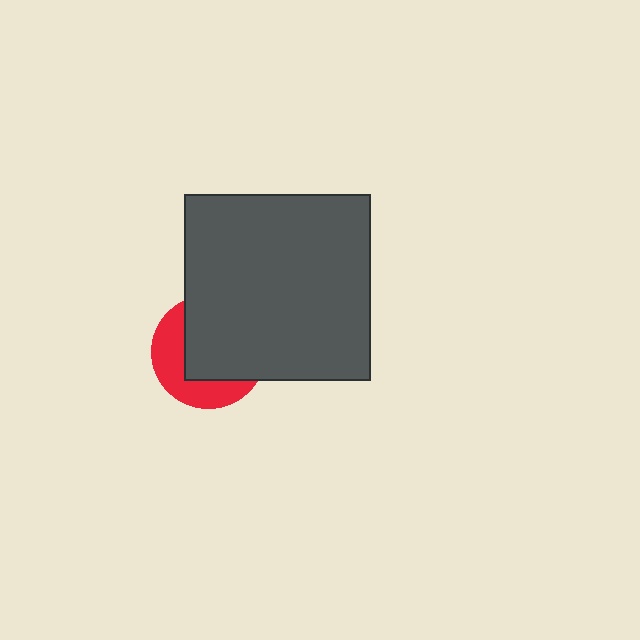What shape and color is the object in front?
The object in front is a dark gray rectangle.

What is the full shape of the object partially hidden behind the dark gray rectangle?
The partially hidden object is a red circle.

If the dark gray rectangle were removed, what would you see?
You would see the complete red circle.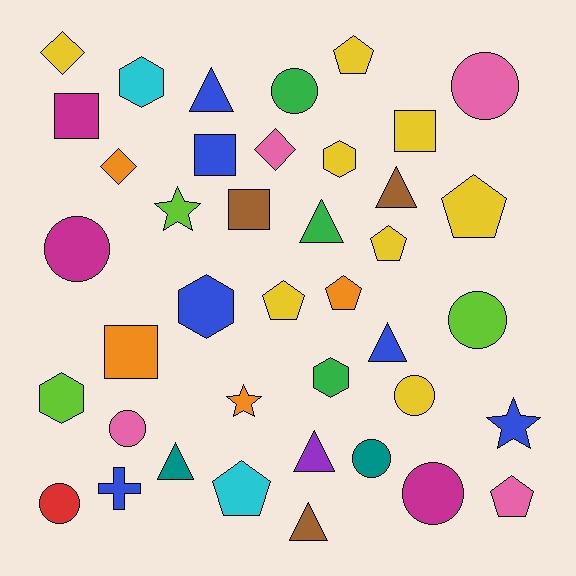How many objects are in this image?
There are 40 objects.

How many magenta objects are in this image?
There are 3 magenta objects.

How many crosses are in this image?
There is 1 cross.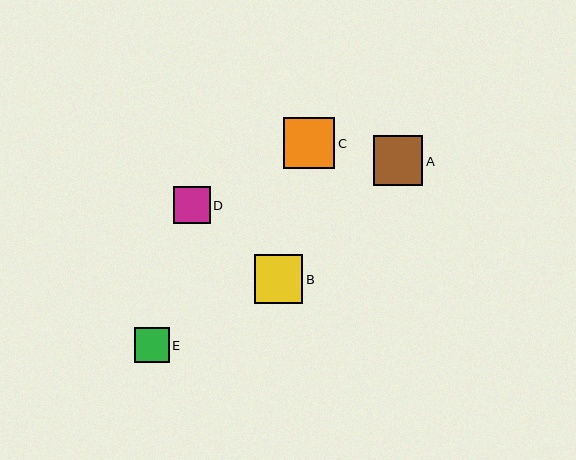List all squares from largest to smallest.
From largest to smallest: C, A, B, D, E.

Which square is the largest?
Square C is the largest with a size of approximately 51 pixels.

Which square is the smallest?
Square E is the smallest with a size of approximately 34 pixels.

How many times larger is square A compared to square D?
Square A is approximately 1.3 times the size of square D.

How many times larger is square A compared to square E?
Square A is approximately 1.5 times the size of square E.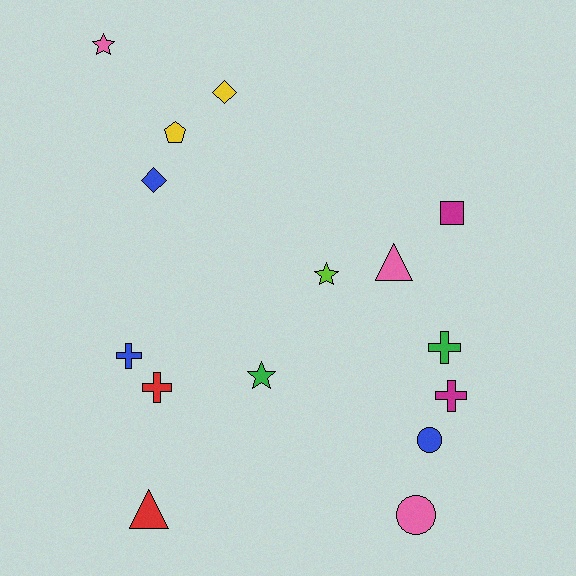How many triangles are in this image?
There are 2 triangles.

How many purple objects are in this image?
There are no purple objects.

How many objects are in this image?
There are 15 objects.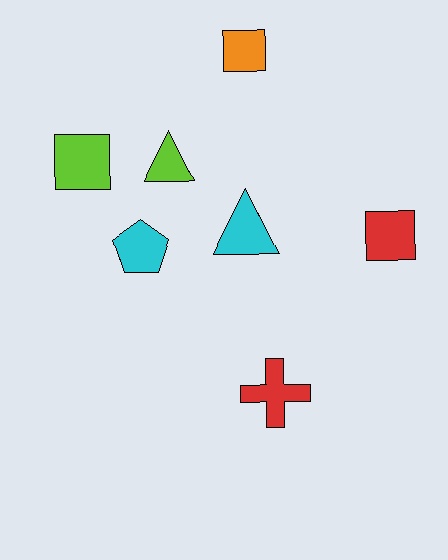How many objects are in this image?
There are 7 objects.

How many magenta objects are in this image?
There are no magenta objects.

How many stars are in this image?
There are no stars.